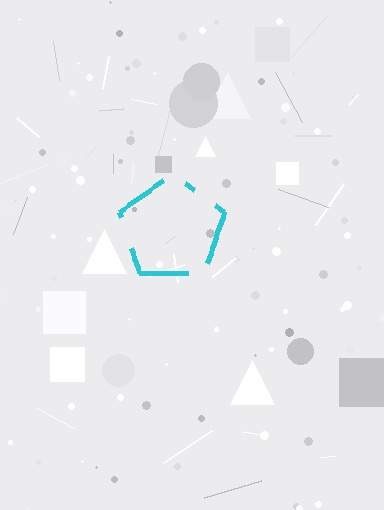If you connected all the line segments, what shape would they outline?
They would outline a pentagon.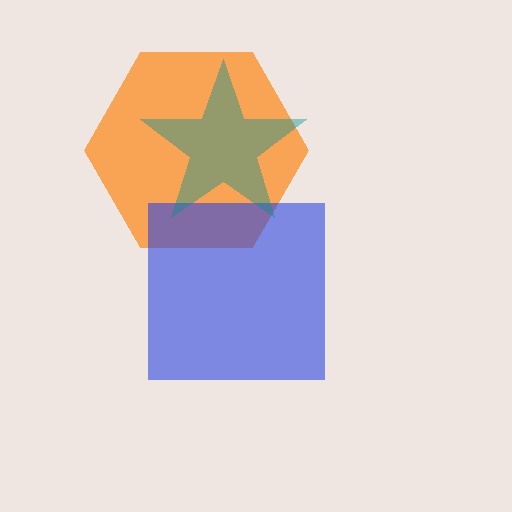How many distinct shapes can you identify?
There are 3 distinct shapes: an orange hexagon, a blue square, a teal star.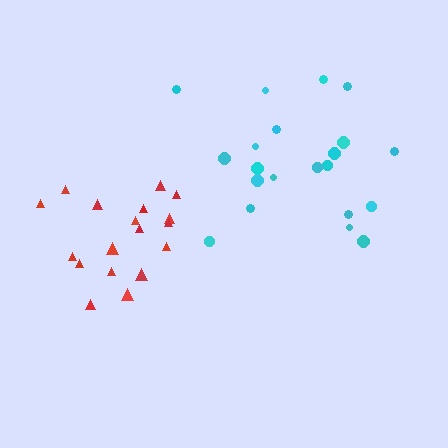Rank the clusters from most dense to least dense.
red, cyan.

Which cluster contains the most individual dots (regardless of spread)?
Cyan (21).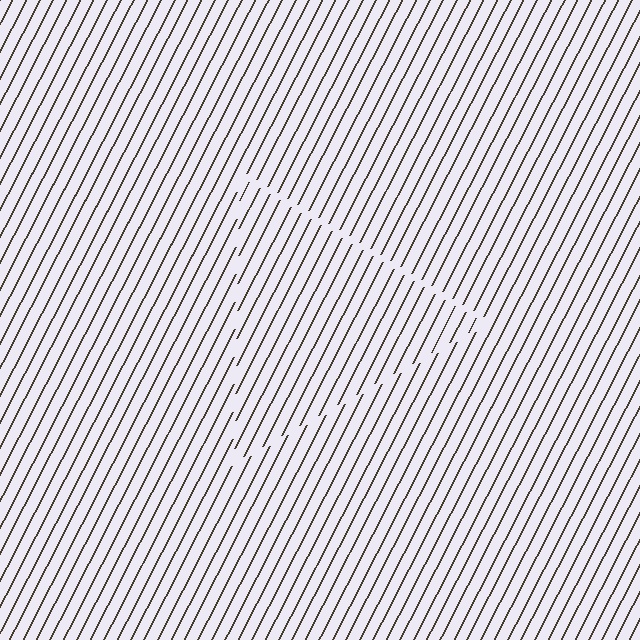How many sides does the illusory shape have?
3 sides — the line-ends trace a triangle.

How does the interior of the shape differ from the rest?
The interior of the shape contains the same grating, shifted by half a period — the contour is defined by the phase discontinuity where line-ends from the inner and outer gratings abut.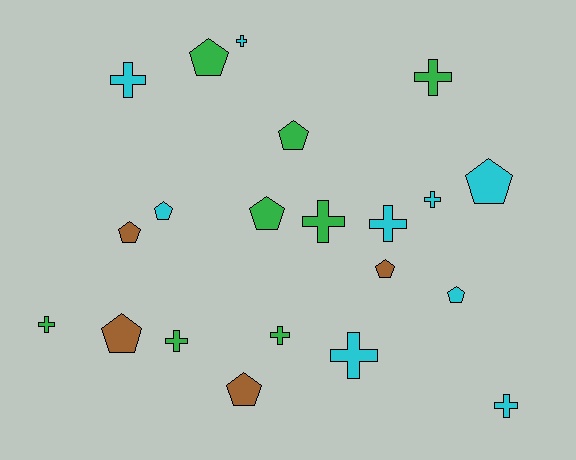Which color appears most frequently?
Cyan, with 9 objects.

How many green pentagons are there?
There are 3 green pentagons.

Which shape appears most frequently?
Cross, with 11 objects.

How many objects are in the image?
There are 21 objects.